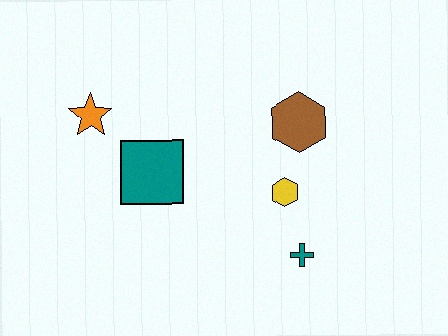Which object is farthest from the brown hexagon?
The orange star is farthest from the brown hexagon.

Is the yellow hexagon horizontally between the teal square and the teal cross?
Yes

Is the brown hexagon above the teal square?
Yes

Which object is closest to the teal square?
The orange star is closest to the teal square.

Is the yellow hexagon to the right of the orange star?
Yes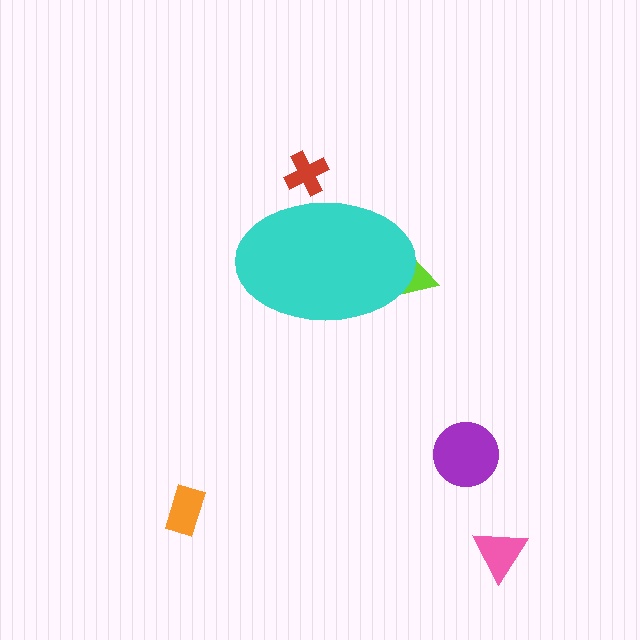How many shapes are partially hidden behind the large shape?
2 shapes are partially hidden.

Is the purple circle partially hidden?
No, the purple circle is fully visible.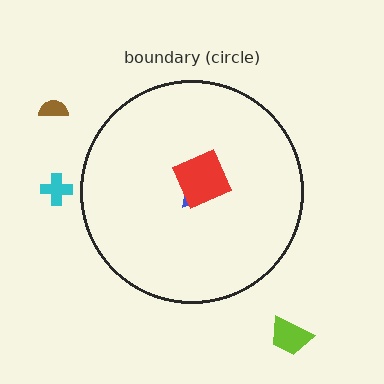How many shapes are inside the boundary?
2 inside, 3 outside.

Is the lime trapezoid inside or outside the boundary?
Outside.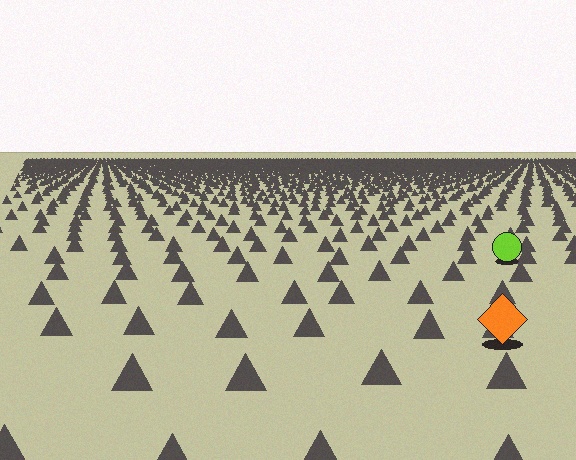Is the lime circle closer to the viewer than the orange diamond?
No. The orange diamond is closer — you can tell from the texture gradient: the ground texture is coarser near it.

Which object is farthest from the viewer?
The lime circle is farthest from the viewer. It appears smaller and the ground texture around it is denser.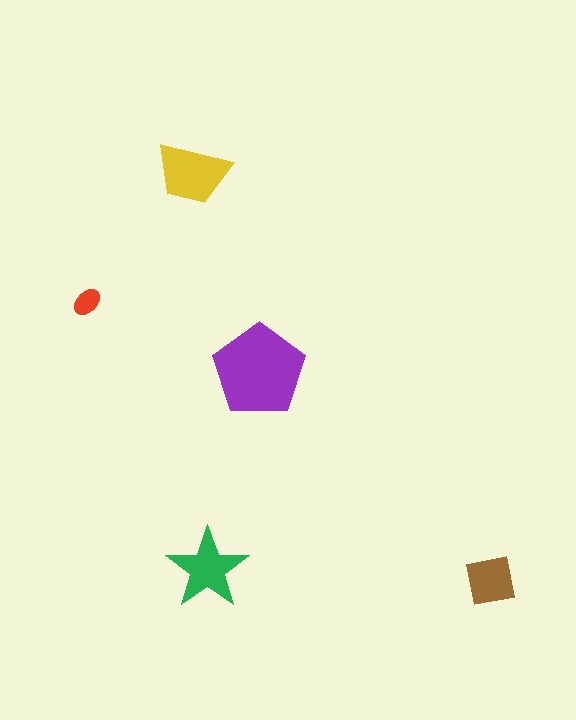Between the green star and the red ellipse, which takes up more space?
The green star.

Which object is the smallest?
The red ellipse.